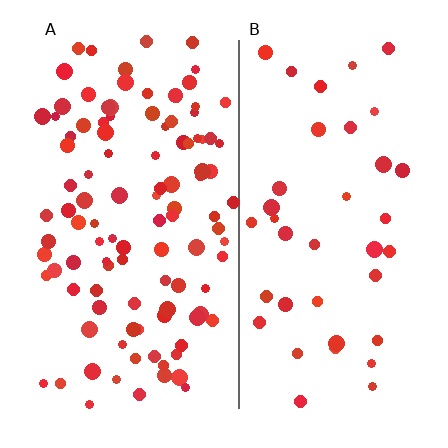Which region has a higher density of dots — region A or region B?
A (the left).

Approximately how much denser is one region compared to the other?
Approximately 2.7× — region A over region B.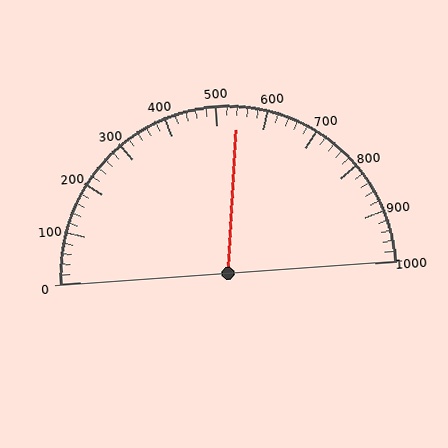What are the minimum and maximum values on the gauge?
The gauge ranges from 0 to 1000.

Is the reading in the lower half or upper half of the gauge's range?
The reading is in the upper half of the range (0 to 1000).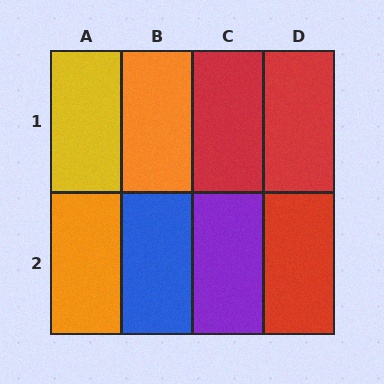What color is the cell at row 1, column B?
Orange.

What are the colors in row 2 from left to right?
Orange, blue, purple, red.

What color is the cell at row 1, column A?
Yellow.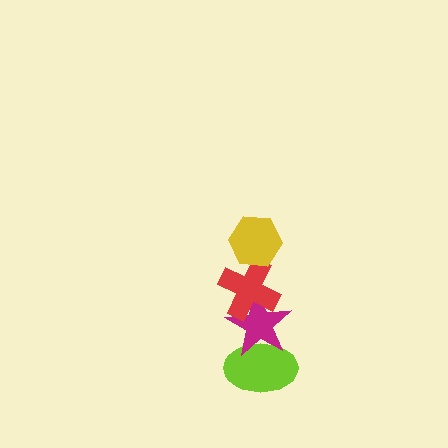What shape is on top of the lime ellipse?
The magenta star is on top of the lime ellipse.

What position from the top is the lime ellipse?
The lime ellipse is 4th from the top.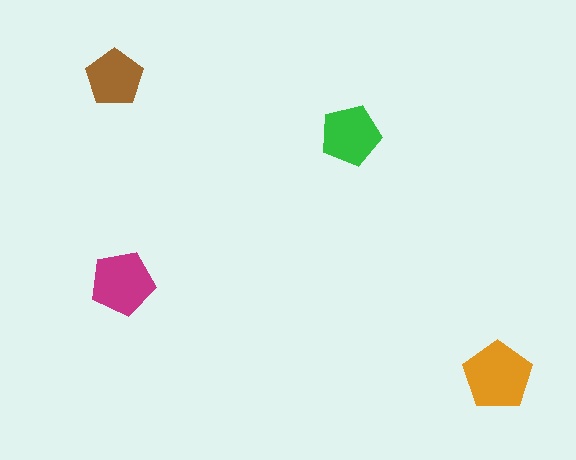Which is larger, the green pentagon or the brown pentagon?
The green one.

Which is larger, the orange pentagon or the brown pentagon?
The orange one.